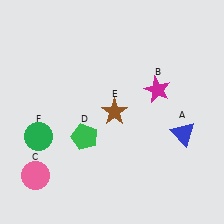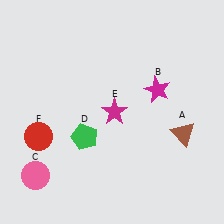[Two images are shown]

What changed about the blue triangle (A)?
In Image 1, A is blue. In Image 2, it changed to brown.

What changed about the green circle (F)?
In Image 1, F is green. In Image 2, it changed to red.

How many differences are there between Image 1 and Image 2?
There are 3 differences between the two images.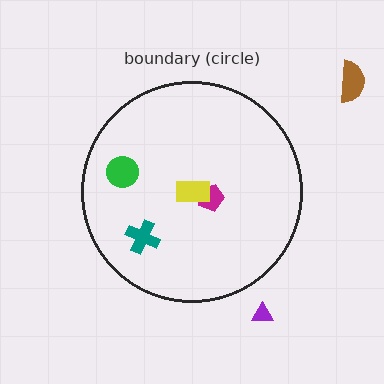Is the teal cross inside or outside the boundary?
Inside.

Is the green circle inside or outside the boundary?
Inside.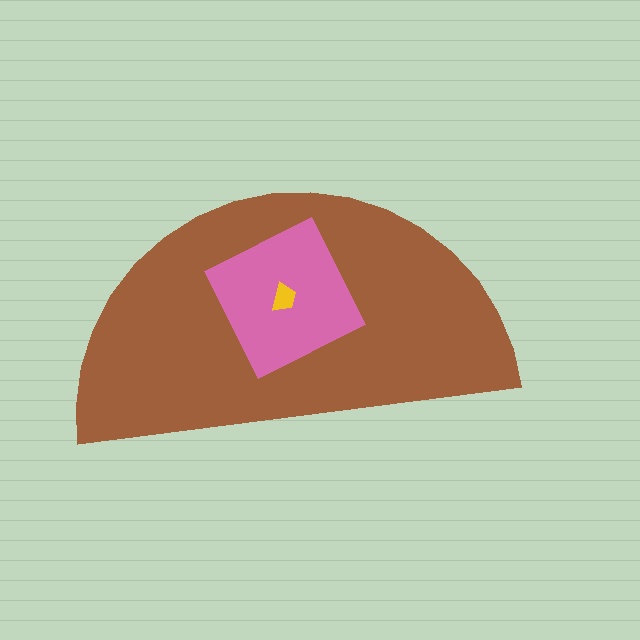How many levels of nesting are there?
3.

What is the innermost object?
The yellow trapezoid.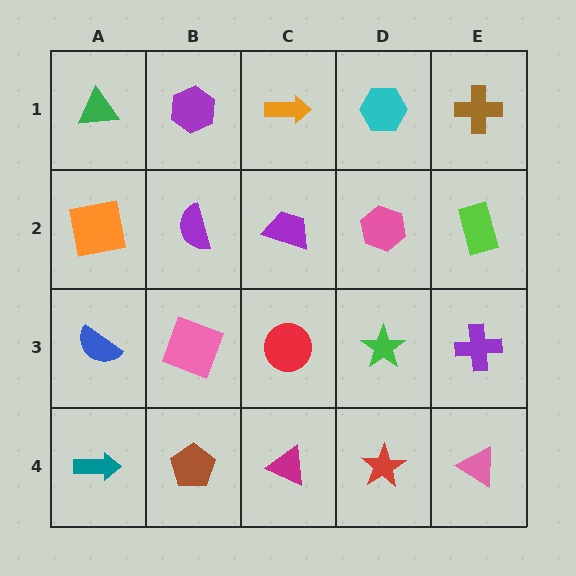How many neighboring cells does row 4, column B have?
3.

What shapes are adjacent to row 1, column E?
A lime rectangle (row 2, column E), a cyan hexagon (row 1, column D).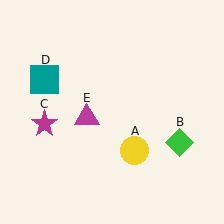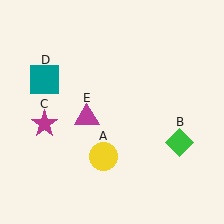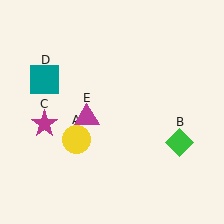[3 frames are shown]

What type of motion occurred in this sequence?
The yellow circle (object A) rotated clockwise around the center of the scene.